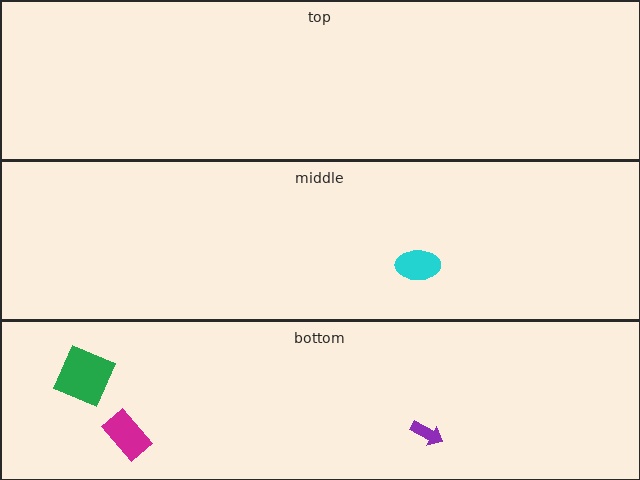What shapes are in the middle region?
The cyan ellipse.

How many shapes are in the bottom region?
3.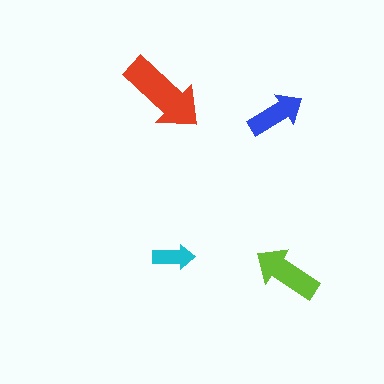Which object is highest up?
The red arrow is topmost.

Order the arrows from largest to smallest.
the red one, the lime one, the blue one, the cyan one.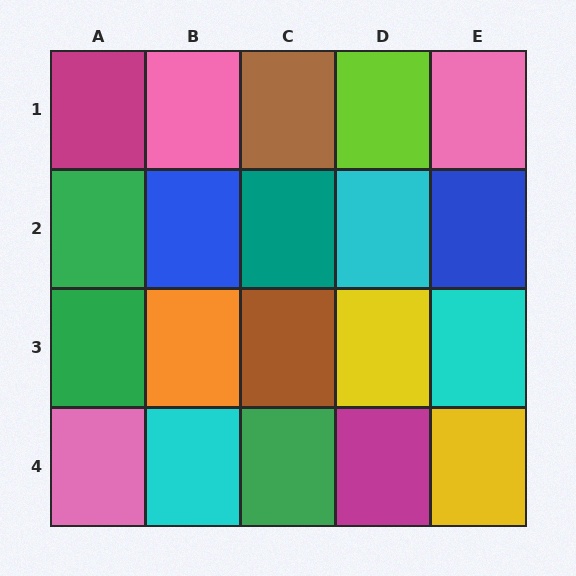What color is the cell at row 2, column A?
Green.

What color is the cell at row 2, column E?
Blue.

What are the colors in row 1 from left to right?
Magenta, pink, brown, lime, pink.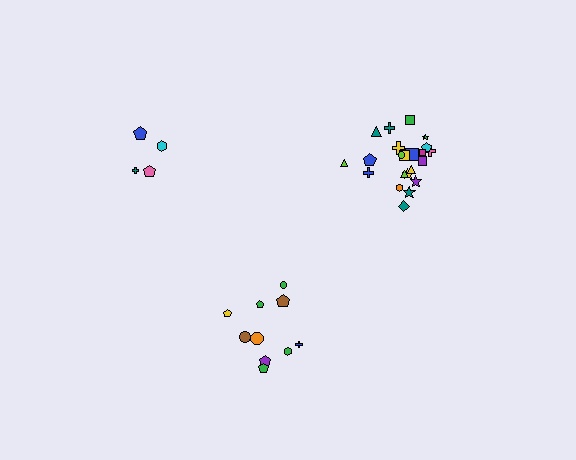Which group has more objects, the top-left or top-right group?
The top-right group.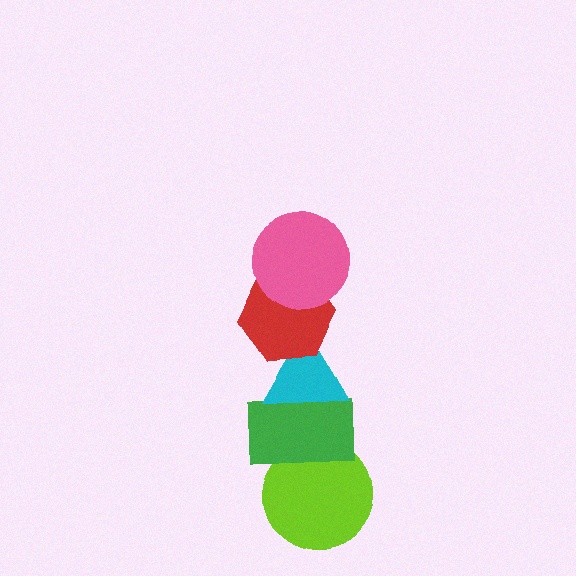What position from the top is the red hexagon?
The red hexagon is 2nd from the top.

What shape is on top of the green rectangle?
The cyan triangle is on top of the green rectangle.